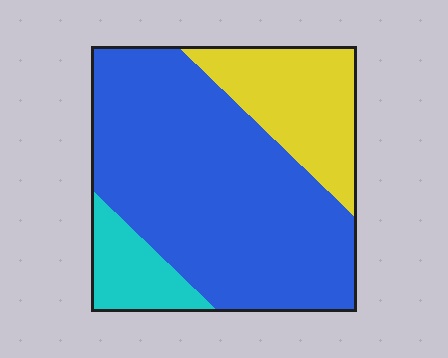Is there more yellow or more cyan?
Yellow.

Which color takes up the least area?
Cyan, at roughly 10%.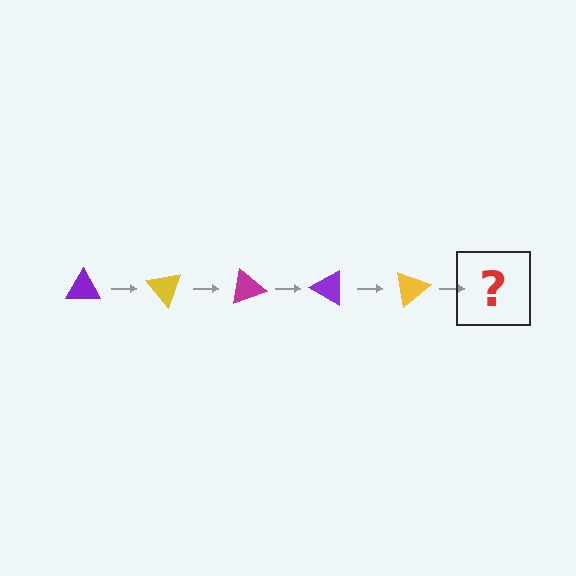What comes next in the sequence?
The next element should be a magenta triangle, rotated 250 degrees from the start.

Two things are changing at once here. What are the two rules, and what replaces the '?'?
The two rules are that it rotates 50 degrees each step and the color cycles through purple, yellow, and magenta. The '?' should be a magenta triangle, rotated 250 degrees from the start.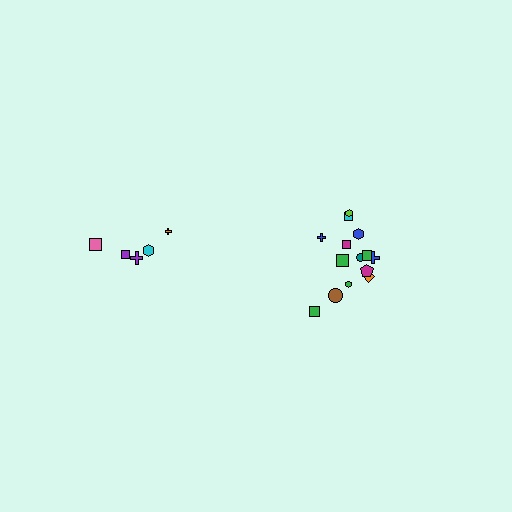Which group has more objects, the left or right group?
The right group.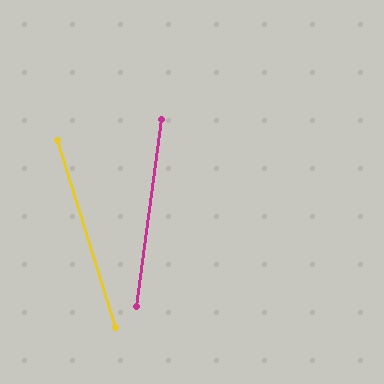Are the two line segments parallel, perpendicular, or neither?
Neither parallel nor perpendicular — they differ by about 25°.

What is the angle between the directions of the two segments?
Approximately 25 degrees.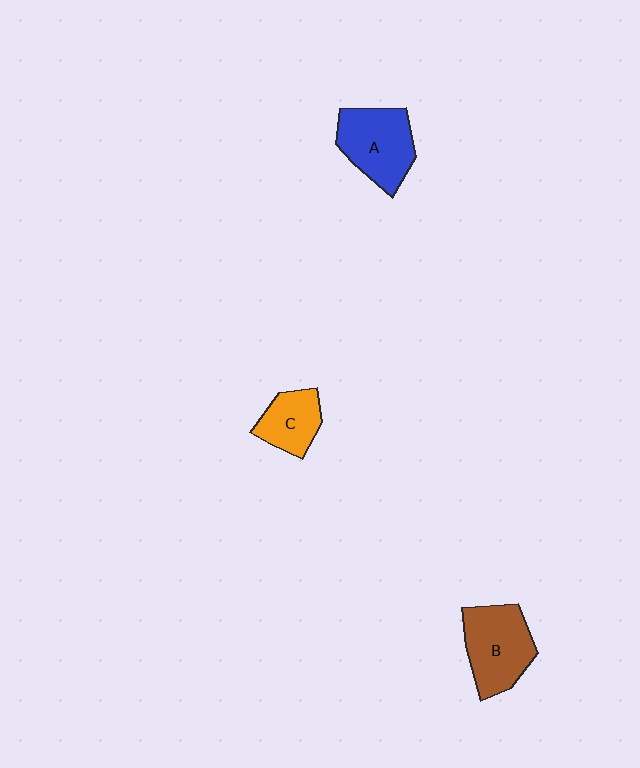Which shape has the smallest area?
Shape C (orange).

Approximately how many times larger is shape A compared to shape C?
Approximately 1.5 times.